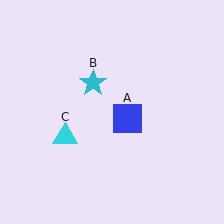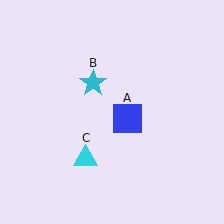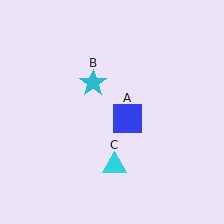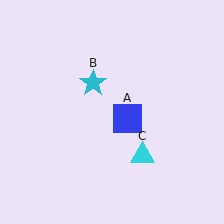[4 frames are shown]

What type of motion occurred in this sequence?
The cyan triangle (object C) rotated counterclockwise around the center of the scene.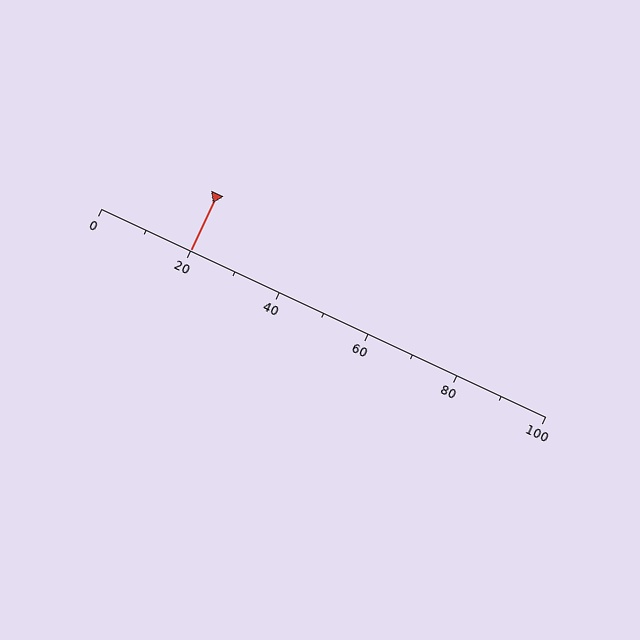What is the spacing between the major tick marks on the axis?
The major ticks are spaced 20 apart.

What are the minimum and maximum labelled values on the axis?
The axis runs from 0 to 100.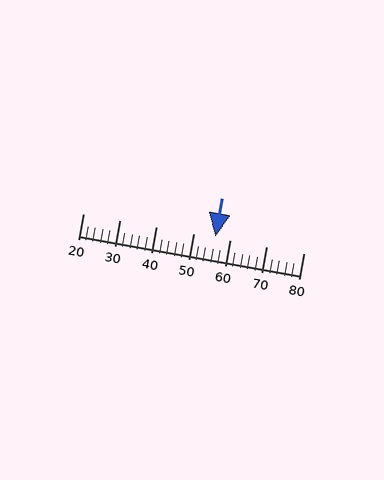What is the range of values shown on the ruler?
The ruler shows values from 20 to 80.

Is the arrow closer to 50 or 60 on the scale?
The arrow is closer to 60.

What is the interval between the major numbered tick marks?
The major tick marks are spaced 10 units apart.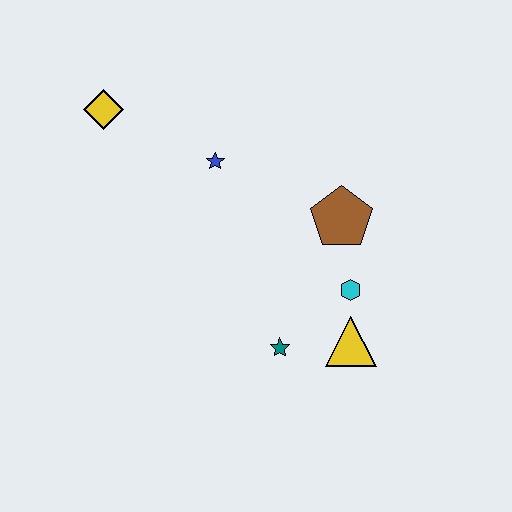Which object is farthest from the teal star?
The yellow diamond is farthest from the teal star.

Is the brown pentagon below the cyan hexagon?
No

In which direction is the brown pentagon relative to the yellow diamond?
The brown pentagon is to the right of the yellow diamond.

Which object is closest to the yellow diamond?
The blue star is closest to the yellow diamond.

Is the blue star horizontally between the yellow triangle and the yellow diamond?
Yes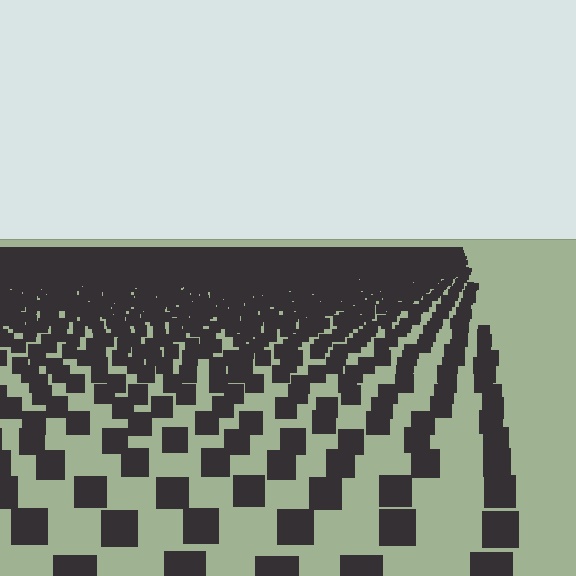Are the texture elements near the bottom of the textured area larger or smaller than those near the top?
Larger. Near the bottom, elements are closer to the viewer and appear at a bigger on-screen size.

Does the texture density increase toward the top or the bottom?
Density increases toward the top.